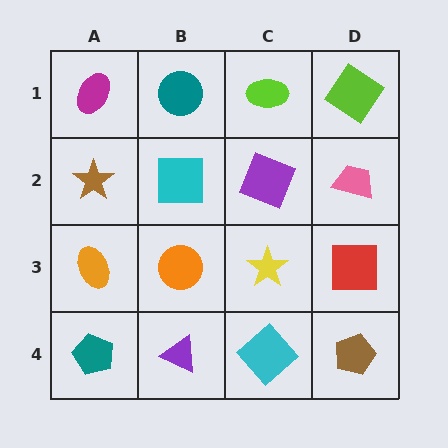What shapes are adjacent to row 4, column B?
An orange circle (row 3, column B), a teal pentagon (row 4, column A), a cyan diamond (row 4, column C).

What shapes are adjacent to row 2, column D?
A lime diamond (row 1, column D), a red square (row 3, column D), a purple square (row 2, column C).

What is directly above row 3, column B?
A cyan square.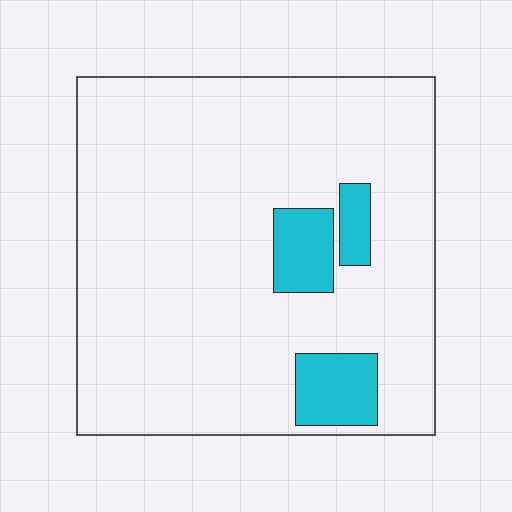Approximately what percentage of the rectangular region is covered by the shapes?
Approximately 10%.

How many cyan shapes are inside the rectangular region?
3.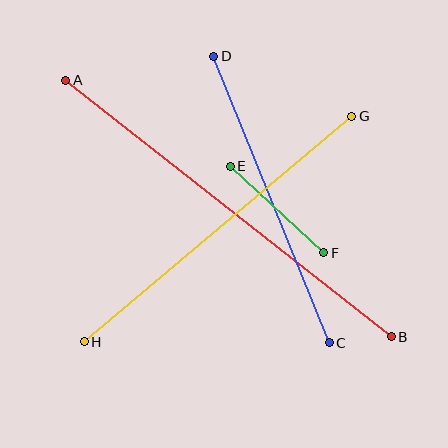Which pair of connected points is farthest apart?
Points A and B are farthest apart.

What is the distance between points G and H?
The distance is approximately 350 pixels.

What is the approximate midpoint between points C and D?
The midpoint is at approximately (271, 199) pixels.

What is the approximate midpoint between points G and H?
The midpoint is at approximately (218, 229) pixels.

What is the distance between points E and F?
The distance is approximately 127 pixels.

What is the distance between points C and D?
The distance is approximately 309 pixels.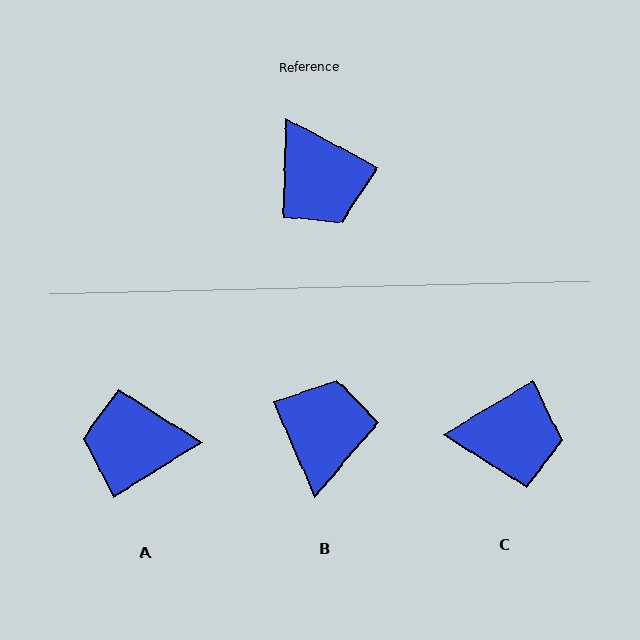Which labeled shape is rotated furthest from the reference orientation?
B, about 141 degrees away.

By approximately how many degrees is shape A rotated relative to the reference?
Approximately 120 degrees clockwise.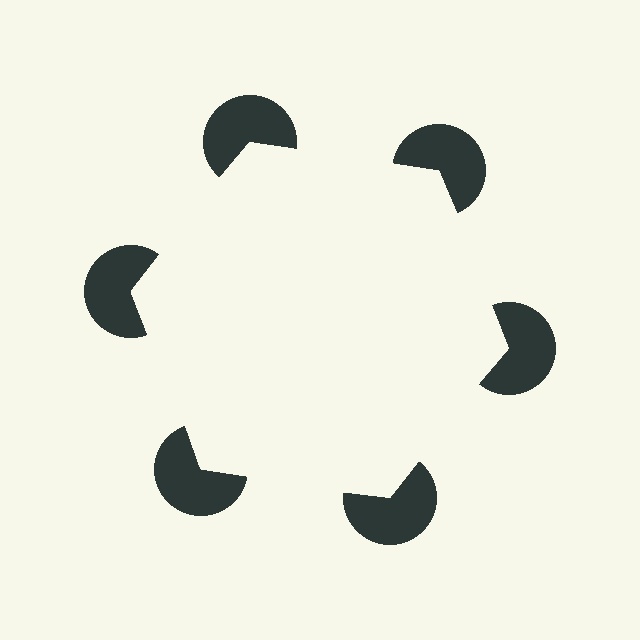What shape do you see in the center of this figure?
An illusory hexagon — its edges are inferred from the aligned wedge cuts in the pac-man discs, not physically drawn.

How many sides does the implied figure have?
6 sides.